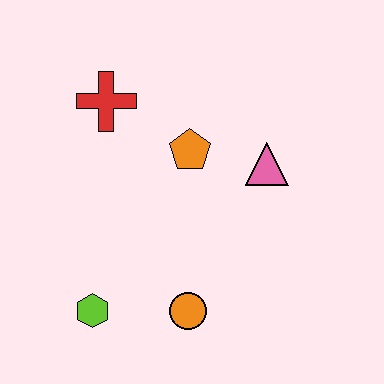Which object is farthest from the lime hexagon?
The pink triangle is farthest from the lime hexagon.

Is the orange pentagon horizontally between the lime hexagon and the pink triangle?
Yes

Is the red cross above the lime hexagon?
Yes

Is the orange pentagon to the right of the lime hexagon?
Yes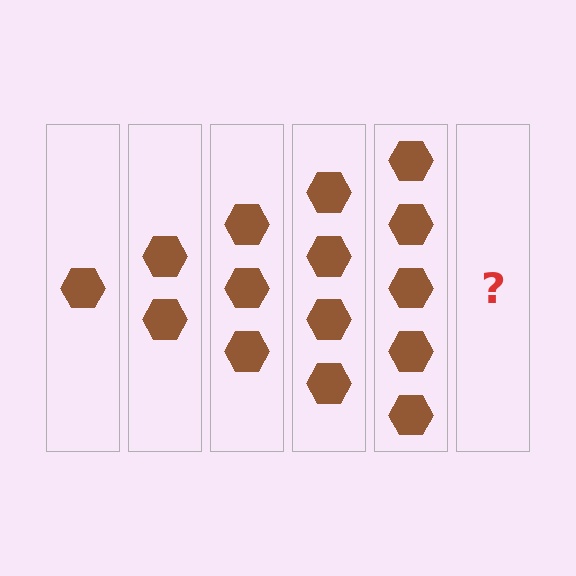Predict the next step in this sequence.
The next step is 6 hexagons.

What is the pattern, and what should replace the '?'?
The pattern is that each step adds one more hexagon. The '?' should be 6 hexagons.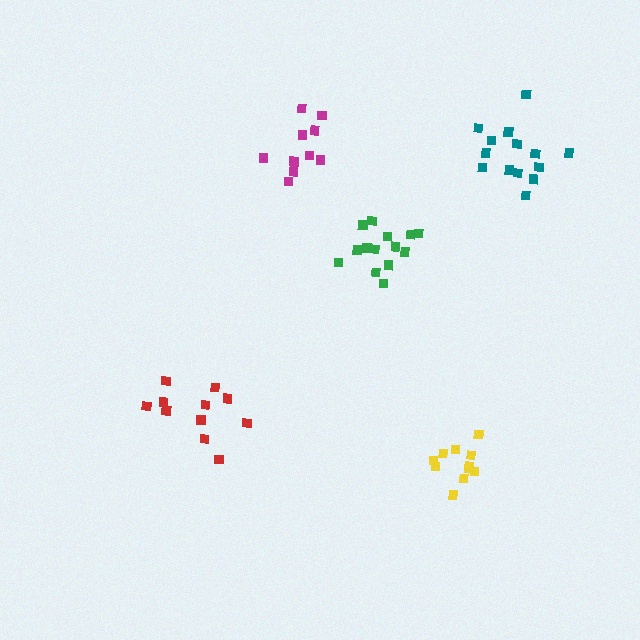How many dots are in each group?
Group 1: 14 dots, Group 2: 10 dots, Group 3: 11 dots, Group 4: 11 dots, Group 5: 14 dots (60 total).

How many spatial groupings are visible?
There are 5 spatial groupings.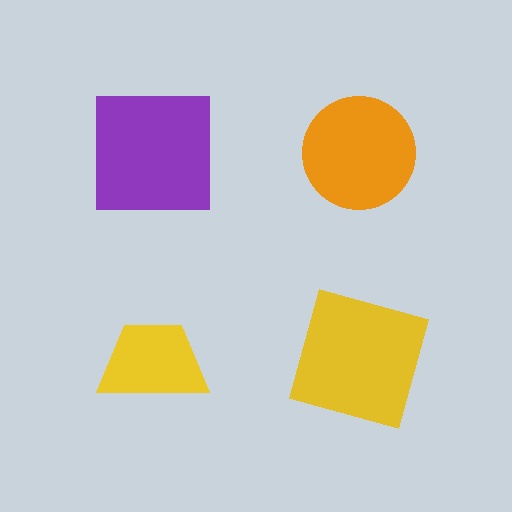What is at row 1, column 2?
An orange circle.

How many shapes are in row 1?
2 shapes.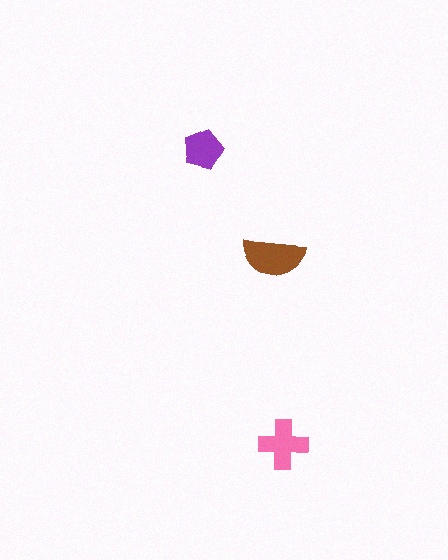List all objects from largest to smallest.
The brown semicircle, the pink cross, the purple pentagon.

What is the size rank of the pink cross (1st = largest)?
2nd.